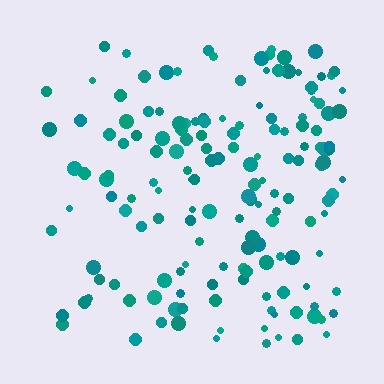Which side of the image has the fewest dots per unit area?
The left.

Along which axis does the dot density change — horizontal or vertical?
Horizontal.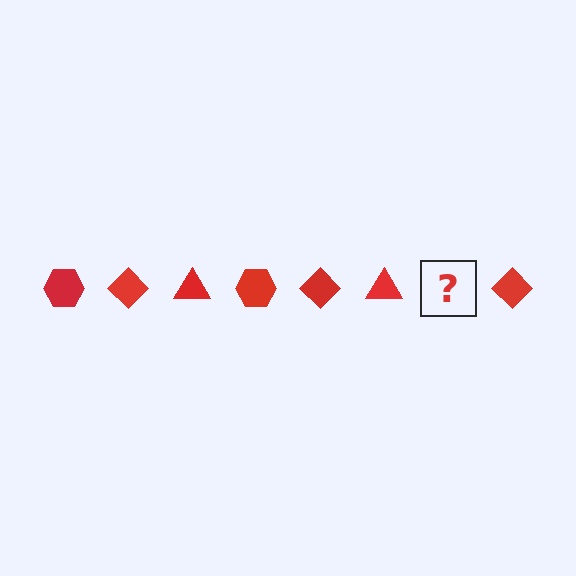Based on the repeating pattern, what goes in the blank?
The blank should be a red hexagon.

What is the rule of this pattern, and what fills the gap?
The rule is that the pattern cycles through hexagon, diamond, triangle shapes in red. The gap should be filled with a red hexagon.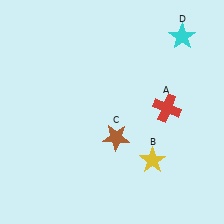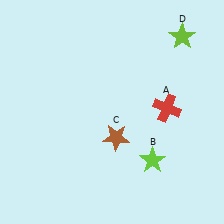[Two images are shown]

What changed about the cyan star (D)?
In Image 1, D is cyan. In Image 2, it changed to lime.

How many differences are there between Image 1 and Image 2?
There are 2 differences between the two images.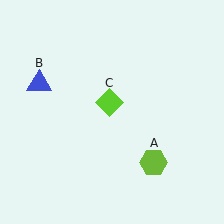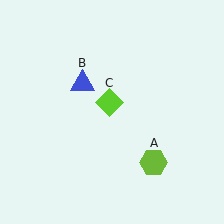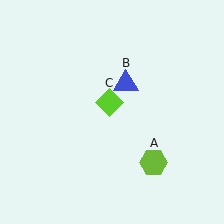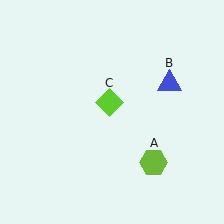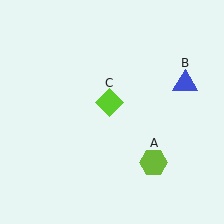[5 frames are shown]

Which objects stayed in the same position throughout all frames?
Lime hexagon (object A) and lime diamond (object C) remained stationary.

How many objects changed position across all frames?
1 object changed position: blue triangle (object B).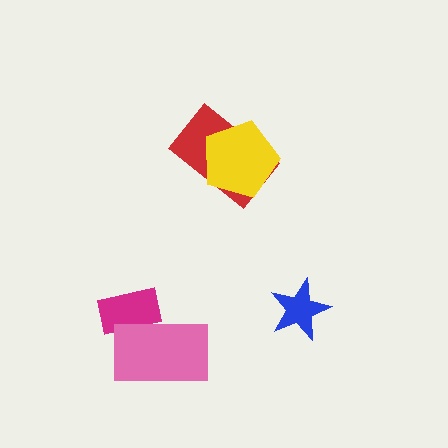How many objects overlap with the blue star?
0 objects overlap with the blue star.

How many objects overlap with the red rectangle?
1 object overlaps with the red rectangle.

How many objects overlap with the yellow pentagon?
1 object overlaps with the yellow pentagon.